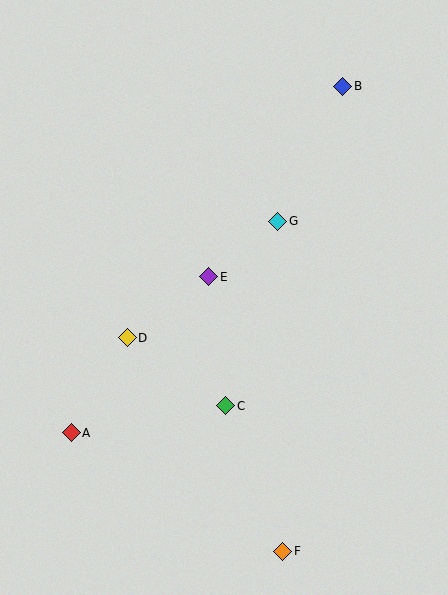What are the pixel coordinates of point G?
Point G is at (278, 221).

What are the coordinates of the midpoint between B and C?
The midpoint between B and C is at (284, 246).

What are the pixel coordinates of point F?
Point F is at (283, 551).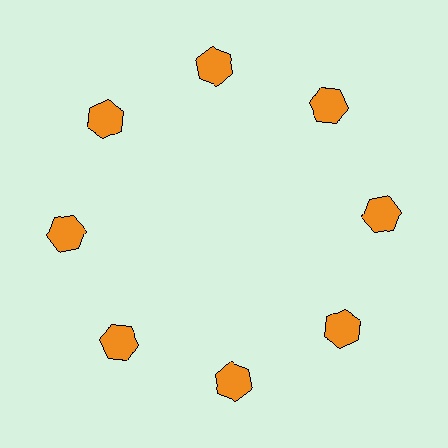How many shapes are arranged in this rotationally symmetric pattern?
There are 8 shapes, arranged in 8 groups of 1.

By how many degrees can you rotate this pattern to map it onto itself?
The pattern maps onto itself every 45 degrees of rotation.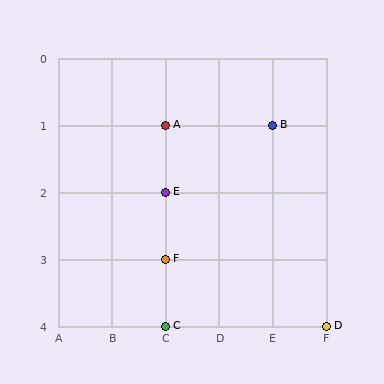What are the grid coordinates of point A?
Point A is at grid coordinates (C, 1).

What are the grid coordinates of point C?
Point C is at grid coordinates (C, 4).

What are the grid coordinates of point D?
Point D is at grid coordinates (F, 4).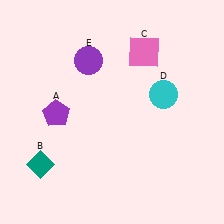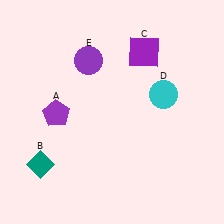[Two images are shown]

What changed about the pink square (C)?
In Image 1, C is pink. In Image 2, it changed to purple.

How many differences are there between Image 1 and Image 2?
There is 1 difference between the two images.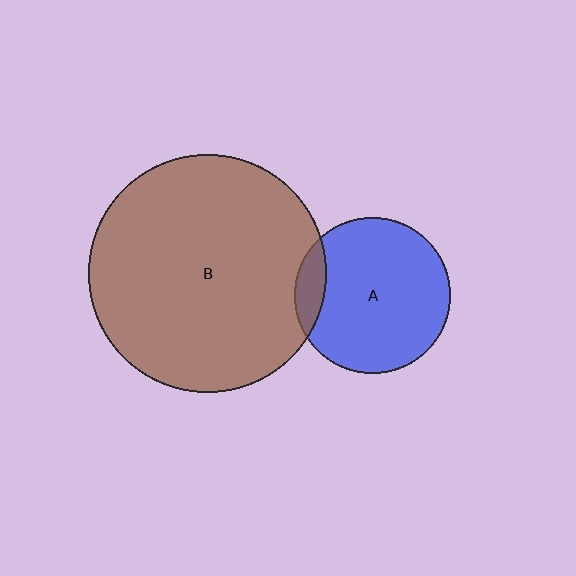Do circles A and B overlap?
Yes.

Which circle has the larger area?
Circle B (brown).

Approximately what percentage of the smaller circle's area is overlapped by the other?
Approximately 10%.